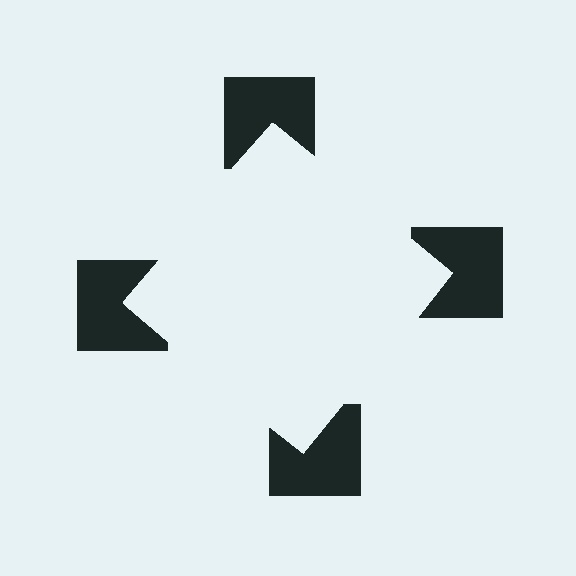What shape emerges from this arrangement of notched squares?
An illusory square — its edges are inferred from the aligned wedge cuts in the notched squares, not physically drawn.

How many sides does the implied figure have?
4 sides.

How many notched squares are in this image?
There are 4 — one at each vertex of the illusory square.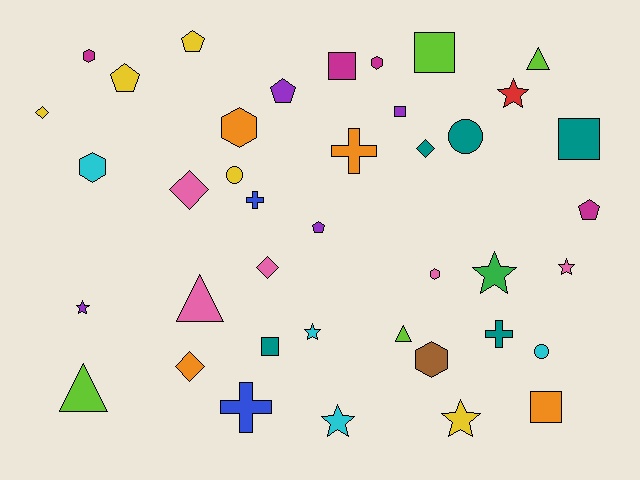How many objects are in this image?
There are 40 objects.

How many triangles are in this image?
There are 4 triangles.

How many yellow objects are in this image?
There are 5 yellow objects.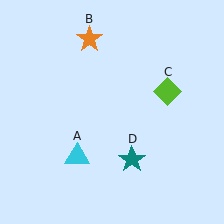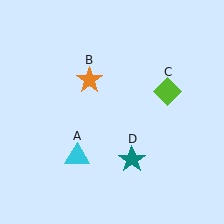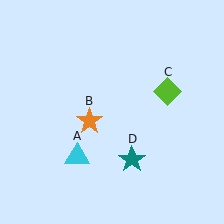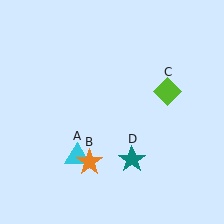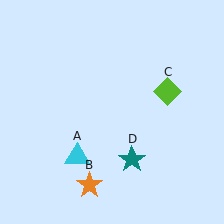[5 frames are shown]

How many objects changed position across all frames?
1 object changed position: orange star (object B).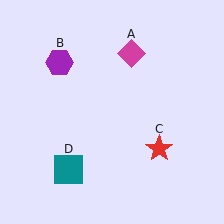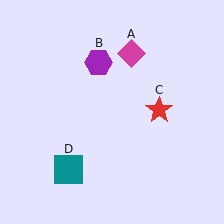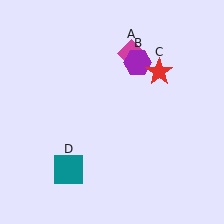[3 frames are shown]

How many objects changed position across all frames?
2 objects changed position: purple hexagon (object B), red star (object C).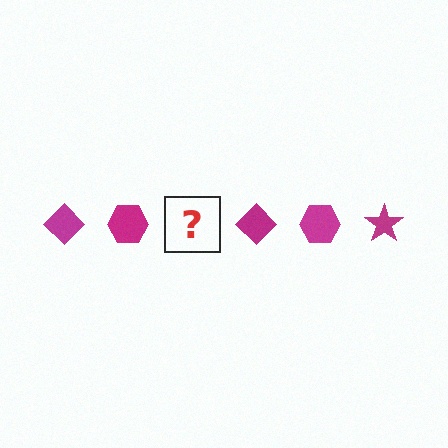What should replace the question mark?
The question mark should be replaced with a magenta star.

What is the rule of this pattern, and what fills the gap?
The rule is that the pattern cycles through diamond, hexagon, star shapes in magenta. The gap should be filled with a magenta star.